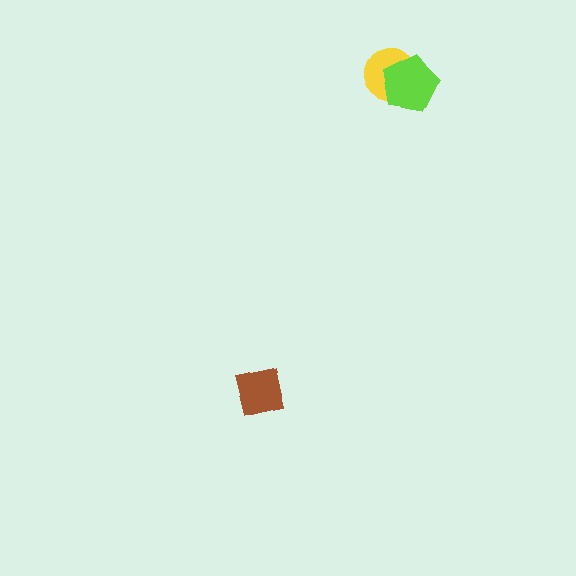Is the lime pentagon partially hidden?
No, no other shape covers it.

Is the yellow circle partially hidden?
Yes, it is partially covered by another shape.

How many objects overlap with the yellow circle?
1 object overlaps with the yellow circle.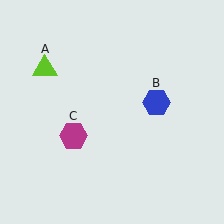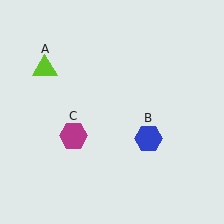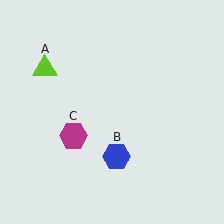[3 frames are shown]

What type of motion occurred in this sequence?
The blue hexagon (object B) rotated clockwise around the center of the scene.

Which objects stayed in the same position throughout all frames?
Lime triangle (object A) and magenta hexagon (object C) remained stationary.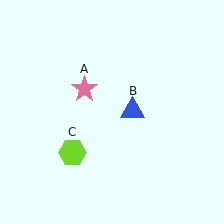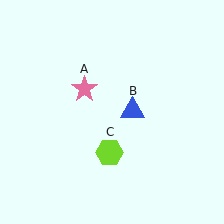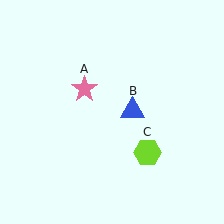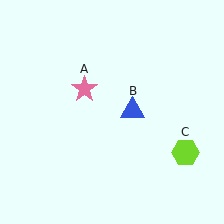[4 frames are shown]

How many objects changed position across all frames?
1 object changed position: lime hexagon (object C).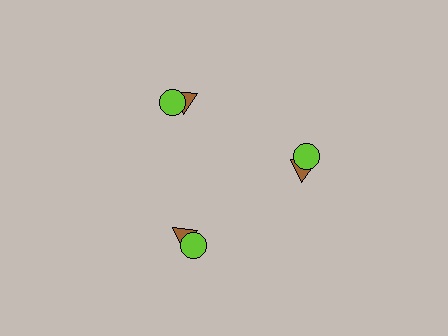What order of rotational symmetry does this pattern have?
This pattern has 3-fold rotational symmetry.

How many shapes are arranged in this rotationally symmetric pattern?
There are 6 shapes, arranged in 3 groups of 2.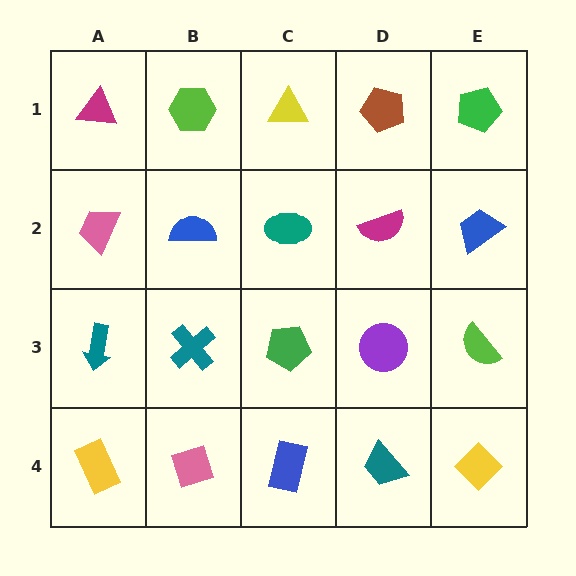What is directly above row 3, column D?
A magenta semicircle.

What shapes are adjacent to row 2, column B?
A lime hexagon (row 1, column B), a teal cross (row 3, column B), a pink trapezoid (row 2, column A), a teal ellipse (row 2, column C).